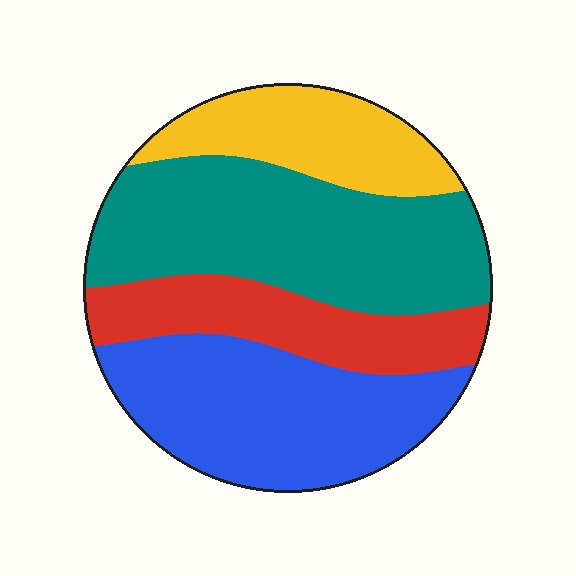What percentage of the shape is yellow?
Yellow covers around 15% of the shape.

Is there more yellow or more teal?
Teal.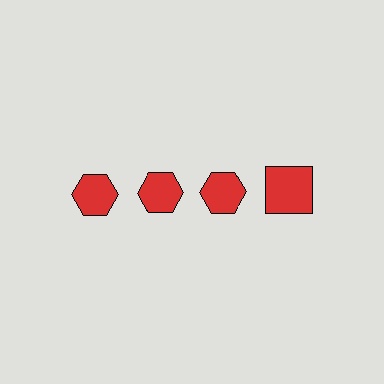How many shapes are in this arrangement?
There are 4 shapes arranged in a grid pattern.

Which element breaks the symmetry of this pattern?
The red square in the top row, second from right column breaks the symmetry. All other shapes are red hexagons.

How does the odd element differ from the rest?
It has a different shape: square instead of hexagon.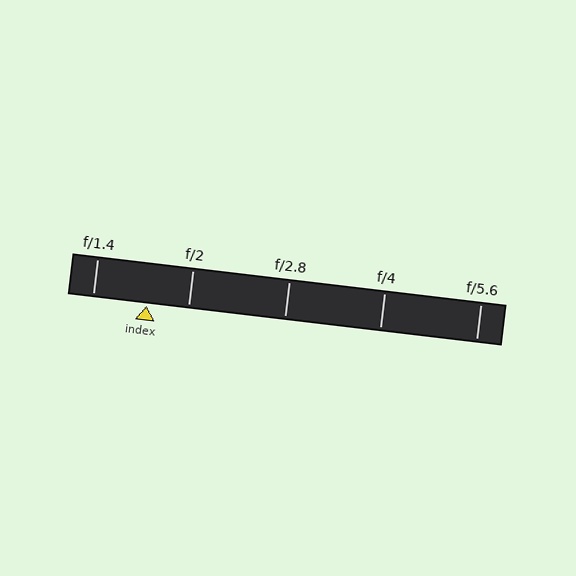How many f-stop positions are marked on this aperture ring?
There are 5 f-stop positions marked.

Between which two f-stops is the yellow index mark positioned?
The index mark is between f/1.4 and f/2.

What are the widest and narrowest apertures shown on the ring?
The widest aperture shown is f/1.4 and the narrowest is f/5.6.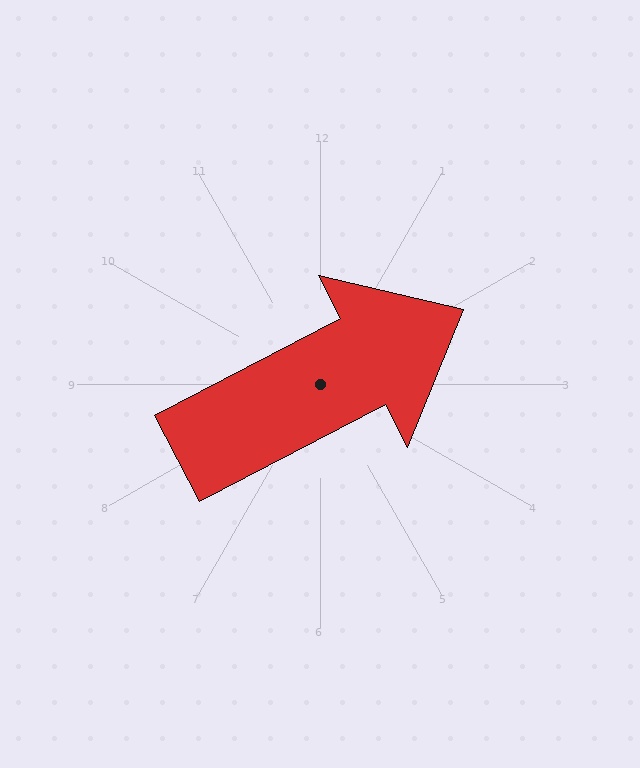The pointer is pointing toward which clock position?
Roughly 2 o'clock.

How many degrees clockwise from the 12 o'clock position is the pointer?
Approximately 63 degrees.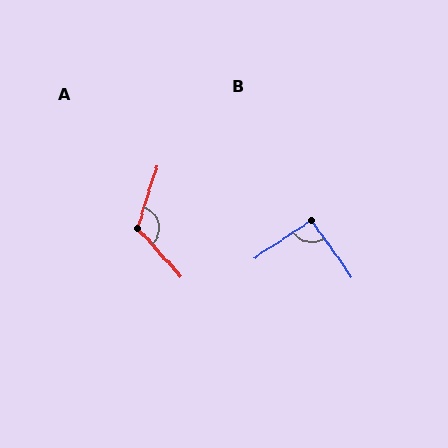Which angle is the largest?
A, at approximately 121 degrees.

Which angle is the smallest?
B, at approximately 92 degrees.